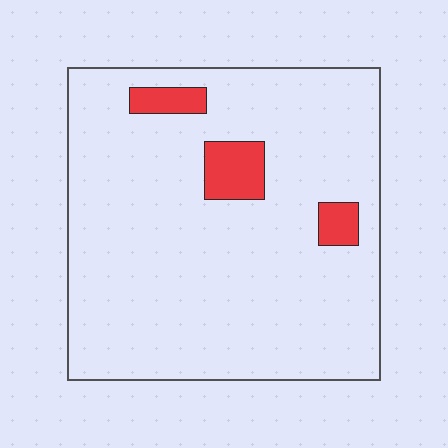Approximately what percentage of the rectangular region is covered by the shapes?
Approximately 10%.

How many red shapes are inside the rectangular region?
3.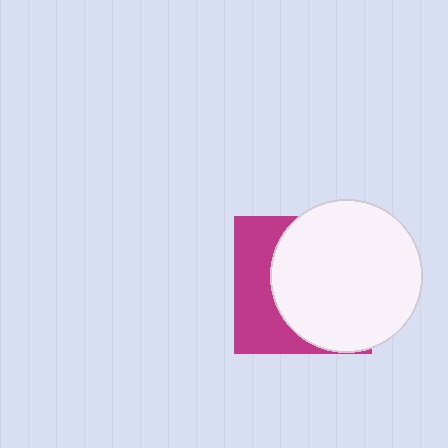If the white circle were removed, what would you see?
You would see the complete magenta square.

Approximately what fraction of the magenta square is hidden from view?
Roughly 64% of the magenta square is hidden behind the white circle.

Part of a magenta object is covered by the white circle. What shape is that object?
It is a square.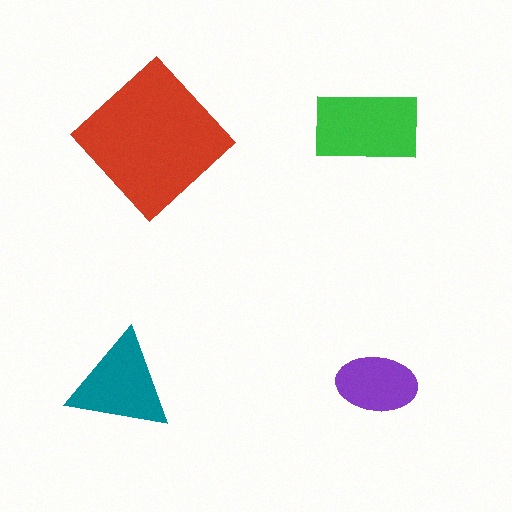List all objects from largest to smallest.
The red diamond, the green rectangle, the teal triangle, the purple ellipse.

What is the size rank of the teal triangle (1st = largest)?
3rd.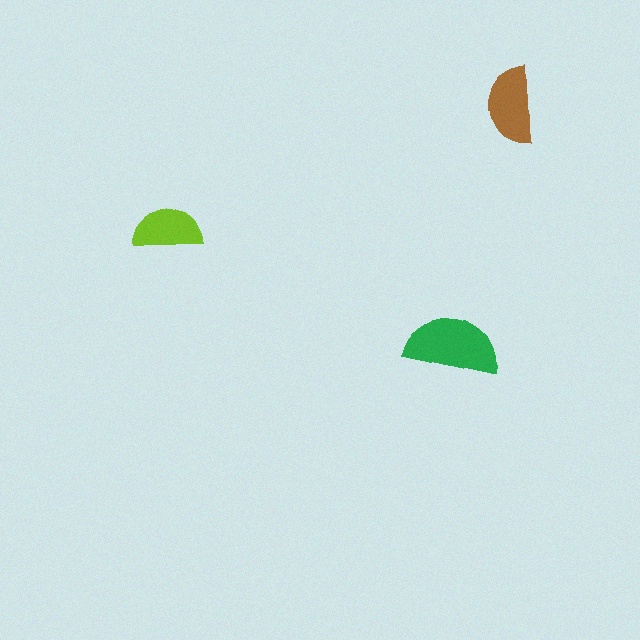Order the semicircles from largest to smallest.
the green one, the brown one, the lime one.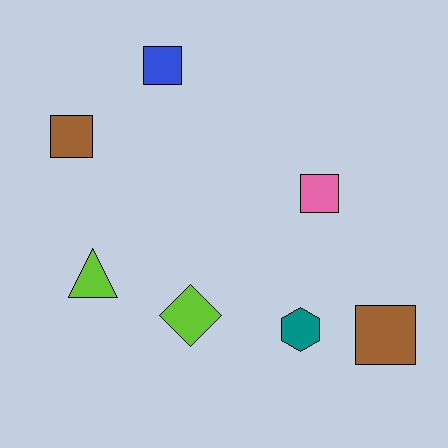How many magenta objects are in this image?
There are no magenta objects.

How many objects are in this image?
There are 7 objects.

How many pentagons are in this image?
There are no pentagons.